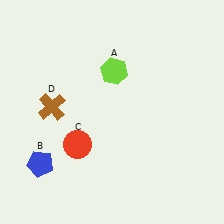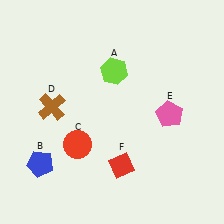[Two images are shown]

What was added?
A pink pentagon (E), a red diamond (F) were added in Image 2.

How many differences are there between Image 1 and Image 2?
There are 2 differences between the two images.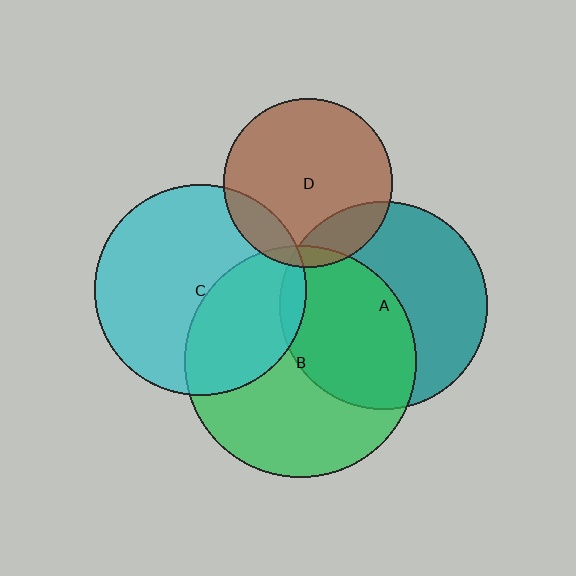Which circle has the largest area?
Circle B (green).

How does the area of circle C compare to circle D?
Approximately 1.6 times.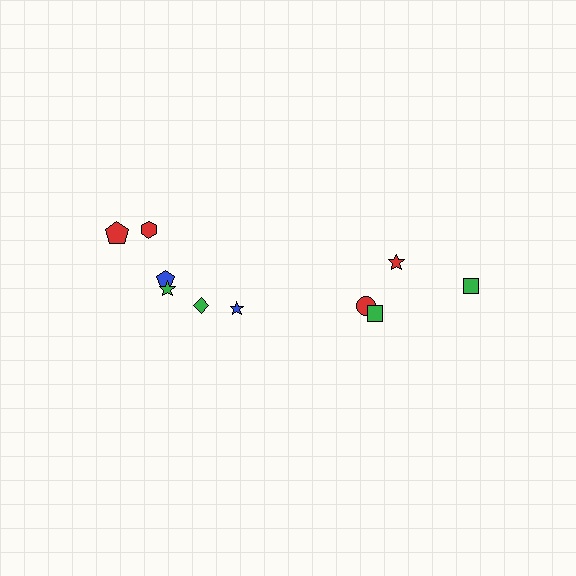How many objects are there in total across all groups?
There are 10 objects.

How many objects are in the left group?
There are 6 objects.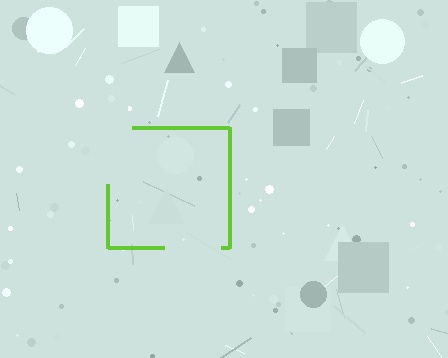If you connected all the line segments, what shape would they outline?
They would outline a square.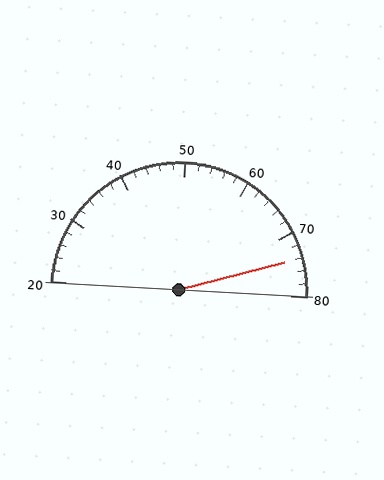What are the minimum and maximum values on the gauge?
The gauge ranges from 20 to 80.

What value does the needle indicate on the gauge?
The needle indicates approximately 74.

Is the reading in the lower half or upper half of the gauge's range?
The reading is in the upper half of the range (20 to 80).